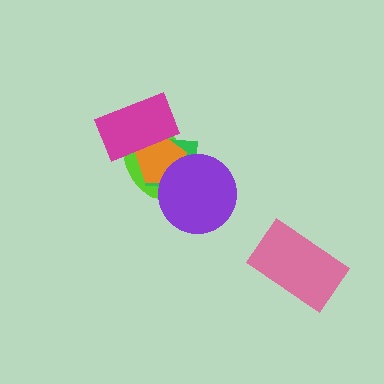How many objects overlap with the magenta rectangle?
3 objects overlap with the magenta rectangle.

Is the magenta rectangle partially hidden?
No, no other shape covers it.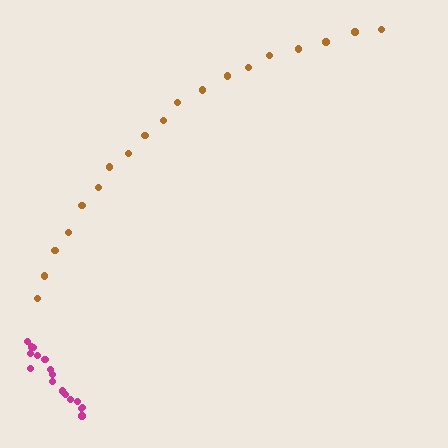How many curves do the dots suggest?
There are 2 distinct paths.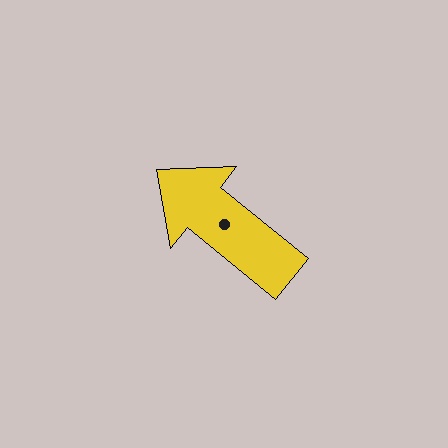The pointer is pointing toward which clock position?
Roughly 10 o'clock.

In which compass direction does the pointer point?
Northwest.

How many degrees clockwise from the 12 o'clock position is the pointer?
Approximately 309 degrees.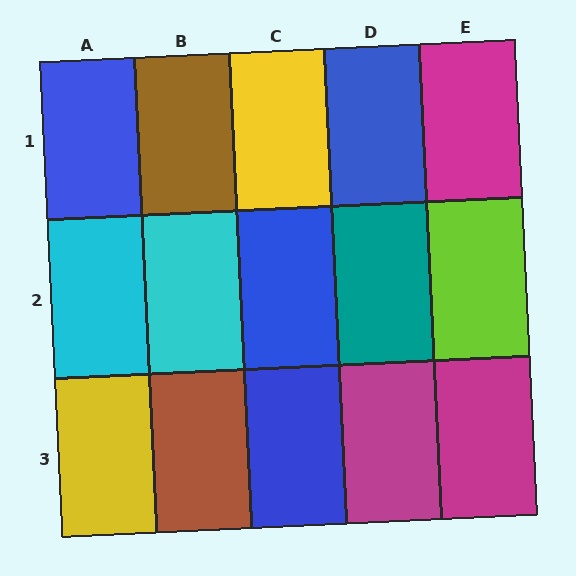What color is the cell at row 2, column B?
Cyan.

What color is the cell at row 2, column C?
Blue.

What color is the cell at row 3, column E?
Magenta.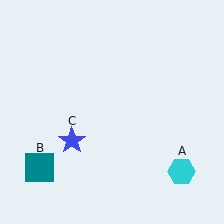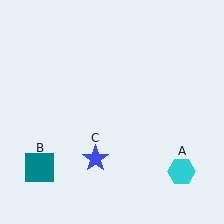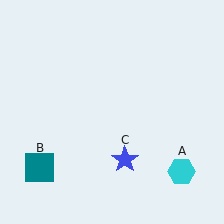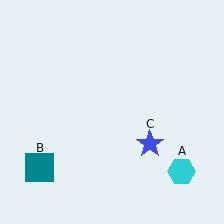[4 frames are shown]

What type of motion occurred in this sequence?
The blue star (object C) rotated counterclockwise around the center of the scene.